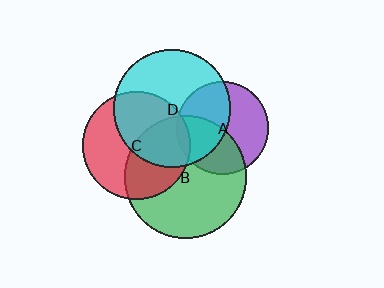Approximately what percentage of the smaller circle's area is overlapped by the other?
Approximately 30%.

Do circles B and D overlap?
Yes.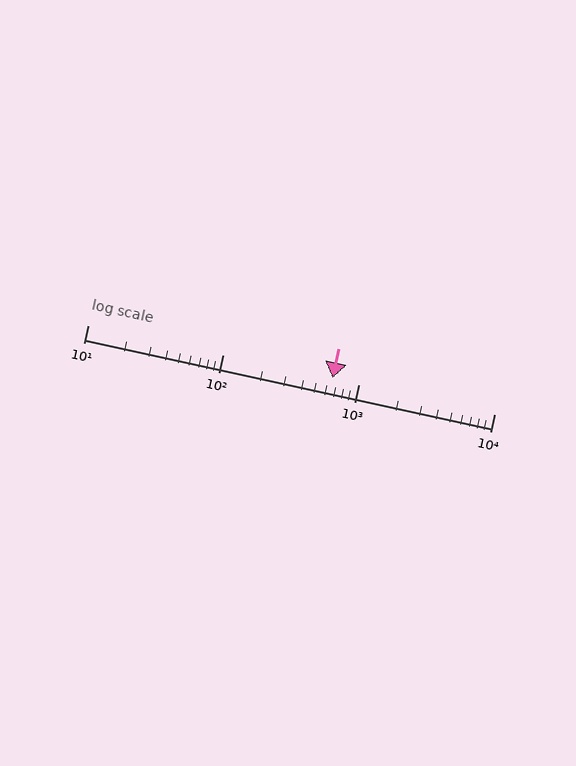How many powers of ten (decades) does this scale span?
The scale spans 3 decades, from 10 to 10000.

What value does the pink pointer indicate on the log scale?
The pointer indicates approximately 640.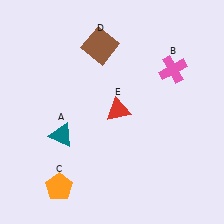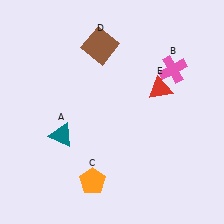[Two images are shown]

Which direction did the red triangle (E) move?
The red triangle (E) moved right.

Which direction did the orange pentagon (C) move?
The orange pentagon (C) moved right.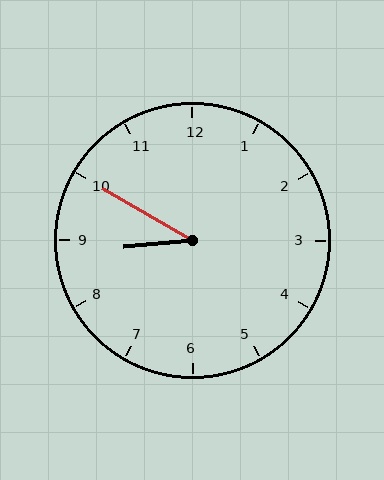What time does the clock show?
8:50.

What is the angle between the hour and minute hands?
Approximately 35 degrees.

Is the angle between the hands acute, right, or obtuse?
It is acute.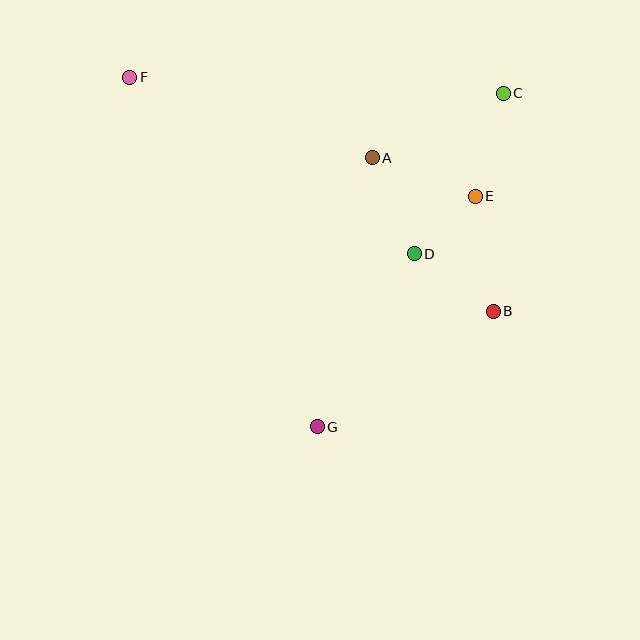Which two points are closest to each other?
Points D and E are closest to each other.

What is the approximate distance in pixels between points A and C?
The distance between A and C is approximately 146 pixels.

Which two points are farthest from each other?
Points B and F are farthest from each other.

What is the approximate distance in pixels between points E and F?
The distance between E and F is approximately 365 pixels.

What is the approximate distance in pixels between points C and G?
The distance between C and G is approximately 382 pixels.